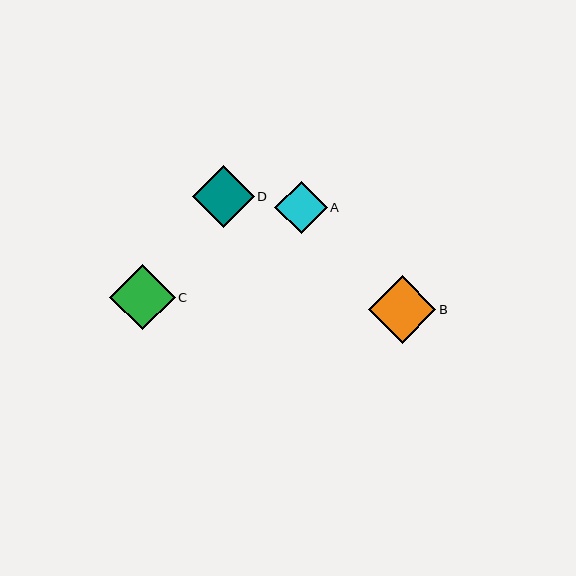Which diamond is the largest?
Diamond B is the largest with a size of approximately 67 pixels.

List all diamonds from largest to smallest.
From largest to smallest: B, C, D, A.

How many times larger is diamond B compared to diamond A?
Diamond B is approximately 1.3 times the size of diamond A.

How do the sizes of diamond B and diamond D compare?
Diamond B and diamond D are approximately the same size.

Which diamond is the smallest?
Diamond A is the smallest with a size of approximately 52 pixels.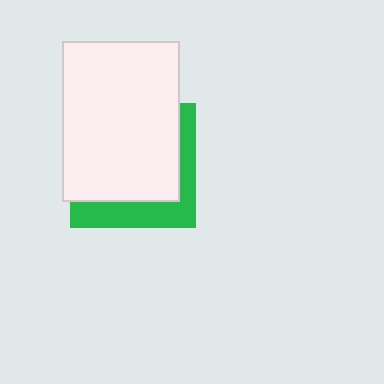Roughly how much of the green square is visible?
A small part of it is visible (roughly 31%).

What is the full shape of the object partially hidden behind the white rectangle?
The partially hidden object is a green square.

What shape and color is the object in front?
The object in front is a white rectangle.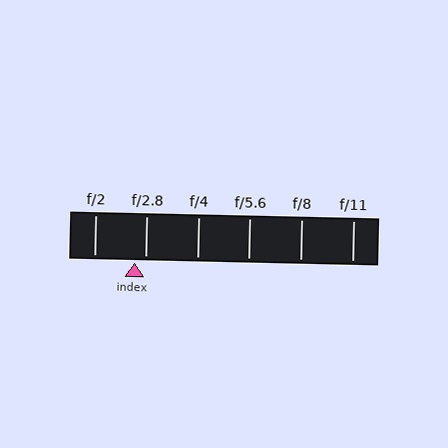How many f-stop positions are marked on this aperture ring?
There are 6 f-stop positions marked.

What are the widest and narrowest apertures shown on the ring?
The widest aperture shown is f/2 and the narrowest is f/11.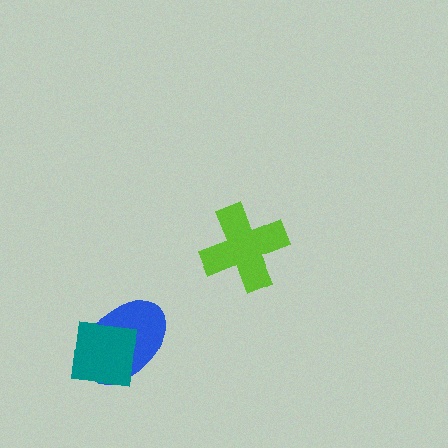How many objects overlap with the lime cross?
0 objects overlap with the lime cross.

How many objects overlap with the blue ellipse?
1 object overlaps with the blue ellipse.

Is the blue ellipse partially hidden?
Yes, it is partially covered by another shape.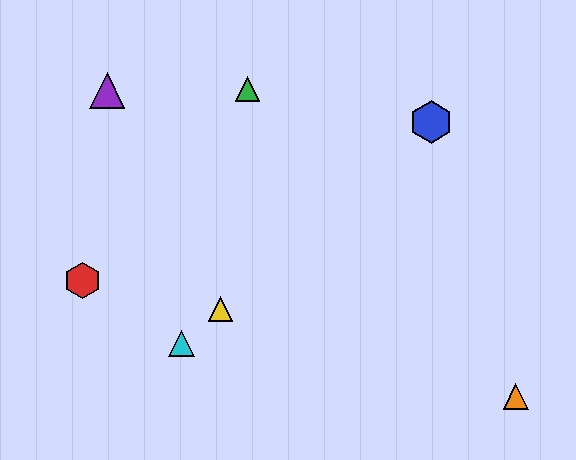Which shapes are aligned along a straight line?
The blue hexagon, the yellow triangle, the cyan triangle are aligned along a straight line.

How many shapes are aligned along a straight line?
3 shapes (the blue hexagon, the yellow triangle, the cyan triangle) are aligned along a straight line.